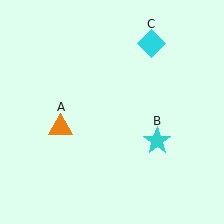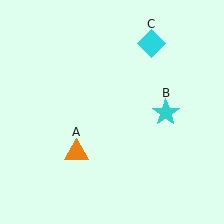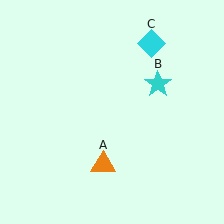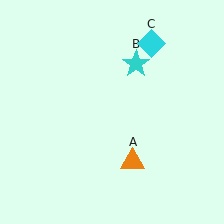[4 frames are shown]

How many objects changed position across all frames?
2 objects changed position: orange triangle (object A), cyan star (object B).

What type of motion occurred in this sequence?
The orange triangle (object A), cyan star (object B) rotated counterclockwise around the center of the scene.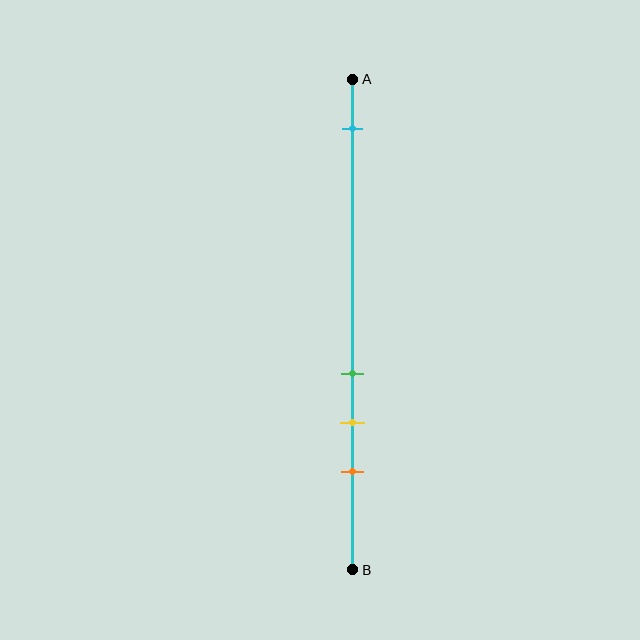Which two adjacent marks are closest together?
The green and yellow marks are the closest adjacent pair.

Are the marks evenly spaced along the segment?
No, the marks are not evenly spaced.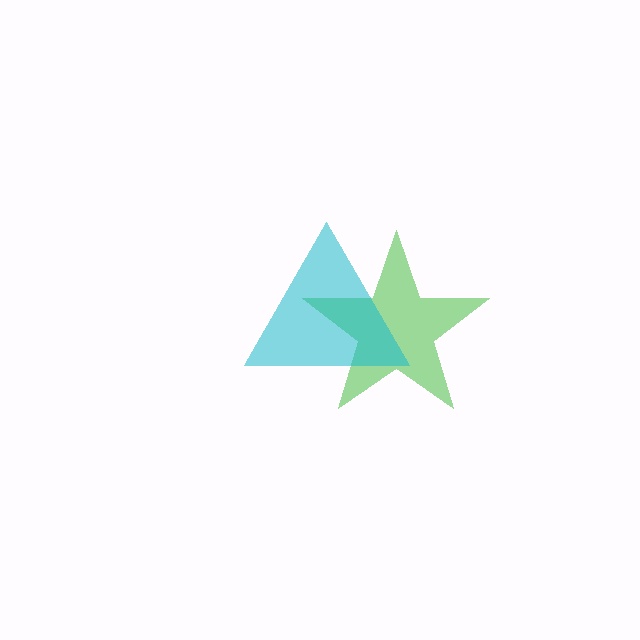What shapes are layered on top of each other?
The layered shapes are: a green star, a cyan triangle.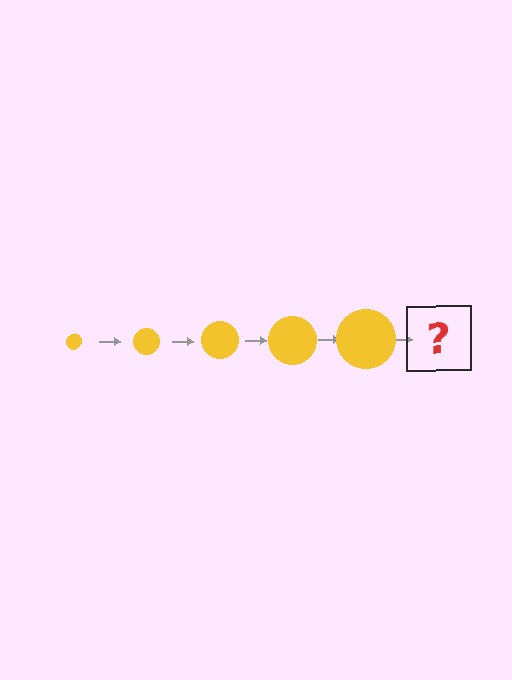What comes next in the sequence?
The next element should be a yellow circle, larger than the previous one.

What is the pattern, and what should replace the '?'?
The pattern is that the circle gets progressively larger each step. The '?' should be a yellow circle, larger than the previous one.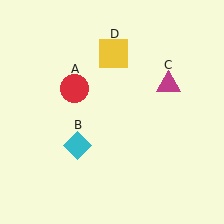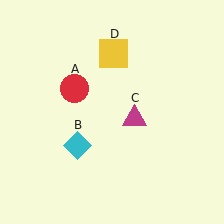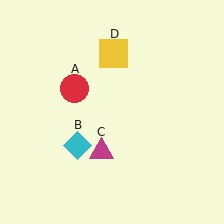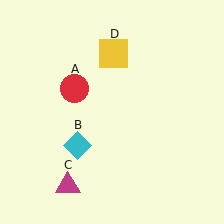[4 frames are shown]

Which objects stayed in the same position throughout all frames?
Red circle (object A) and cyan diamond (object B) and yellow square (object D) remained stationary.